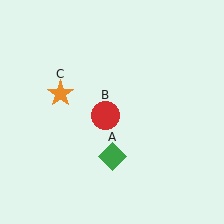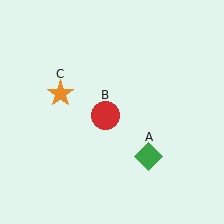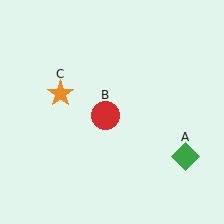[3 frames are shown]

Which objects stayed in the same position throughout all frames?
Red circle (object B) and orange star (object C) remained stationary.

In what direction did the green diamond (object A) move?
The green diamond (object A) moved right.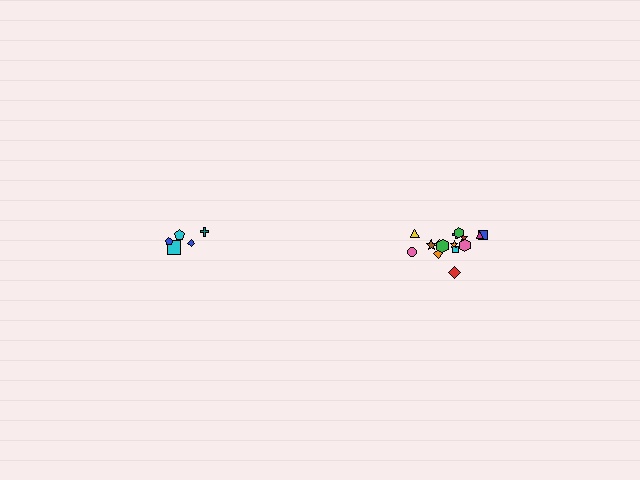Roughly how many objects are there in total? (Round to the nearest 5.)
Roughly 20 objects in total.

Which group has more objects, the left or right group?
The right group.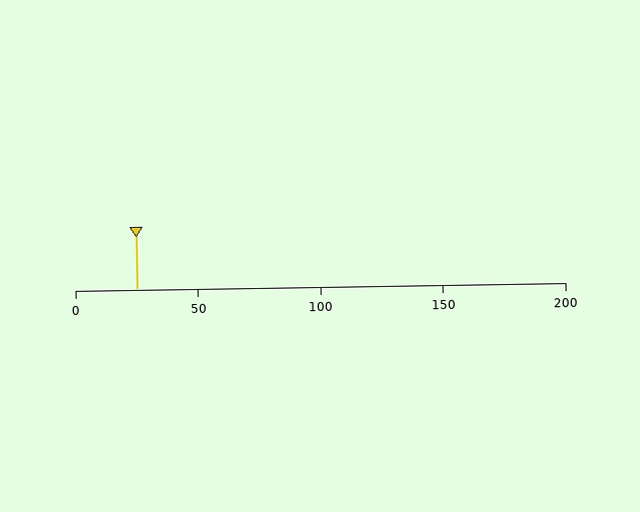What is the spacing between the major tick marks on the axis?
The major ticks are spaced 50 apart.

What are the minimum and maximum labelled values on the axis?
The axis runs from 0 to 200.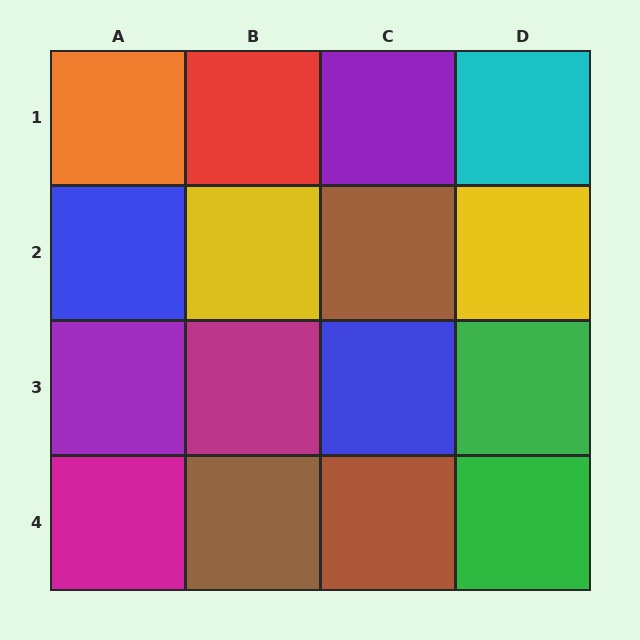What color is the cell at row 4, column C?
Brown.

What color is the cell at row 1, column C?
Purple.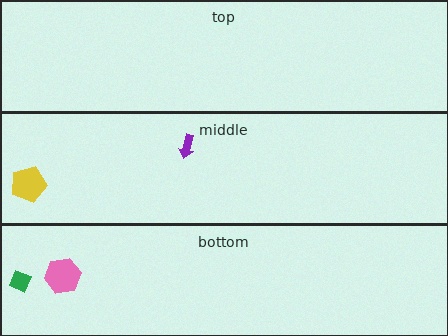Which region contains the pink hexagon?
The bottom region.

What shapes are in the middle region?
The purple arrow, the yellow pentagon.